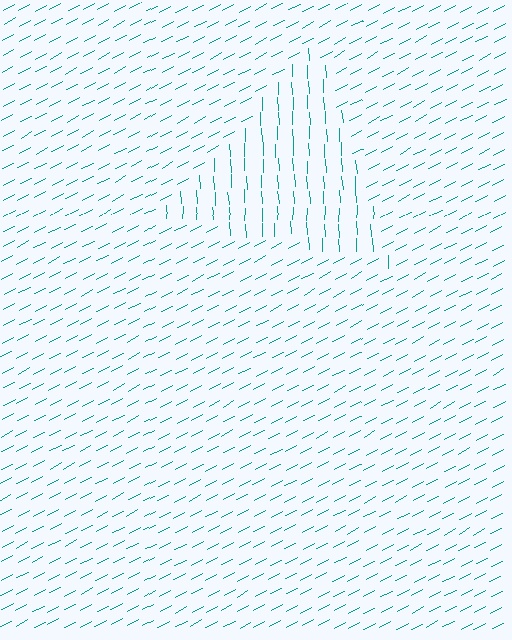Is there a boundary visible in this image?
Yes, there is a texture boundary formed by a change in line orientation.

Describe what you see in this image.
The image is filled with small teal line segments. A triangle region in the image has lines oriented differently from the surrounding lines, creating a visible texture boundary.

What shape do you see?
I see a triangle.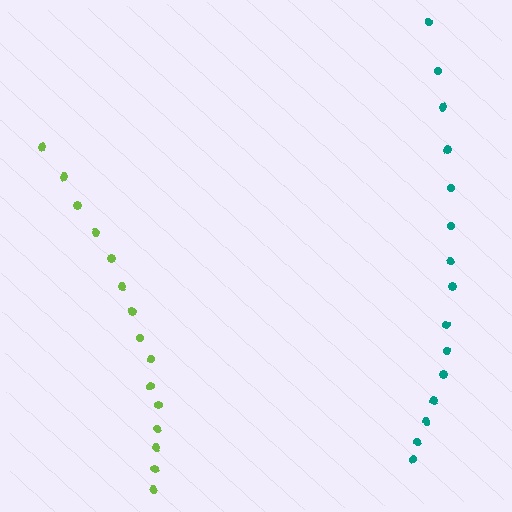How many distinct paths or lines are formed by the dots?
There are 2 distinct paths.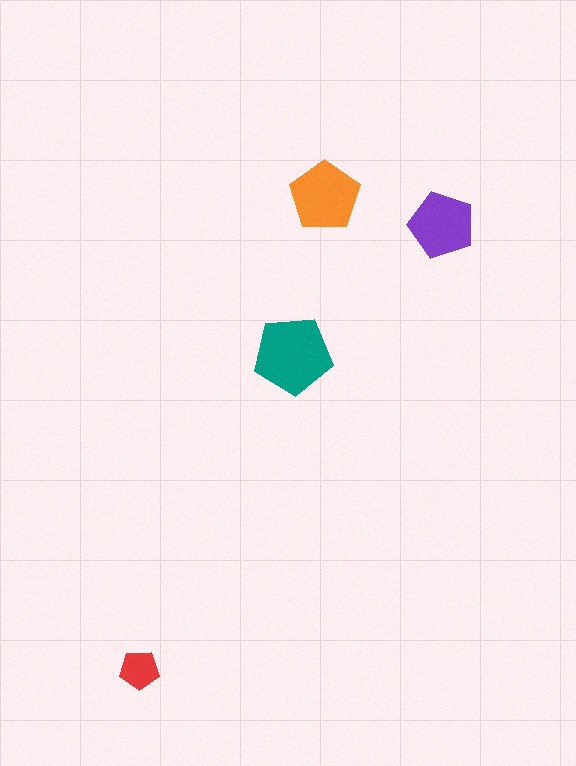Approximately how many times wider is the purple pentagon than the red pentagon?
About 1.5 times wider.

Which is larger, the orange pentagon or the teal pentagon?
The teal one.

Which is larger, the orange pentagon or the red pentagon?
The orange one.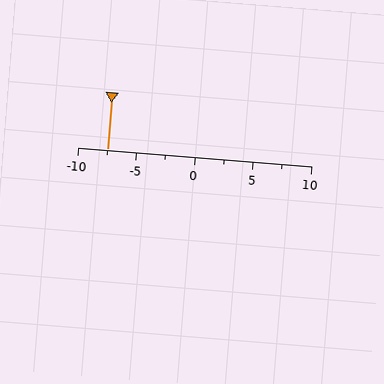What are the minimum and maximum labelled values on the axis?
The axis runs from -10 to 10.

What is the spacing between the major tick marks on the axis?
The major ticks are spaced 5 apart.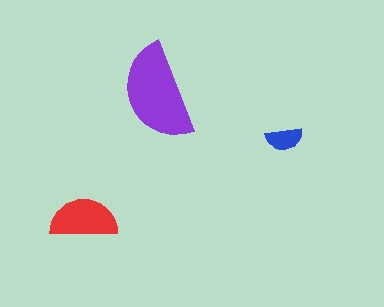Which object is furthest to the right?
The blue semicircle is rightmost.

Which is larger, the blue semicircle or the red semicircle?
The red one.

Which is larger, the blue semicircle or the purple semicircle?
The purple one.